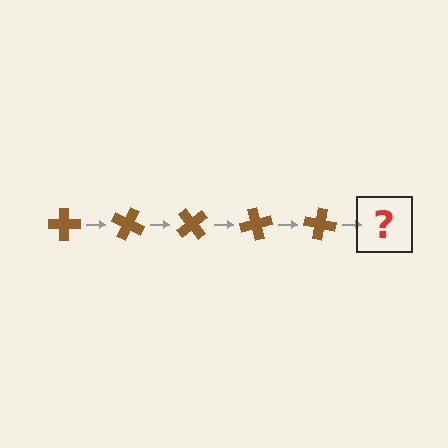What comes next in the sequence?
The next element should be a brown cross rotated 125 degrees.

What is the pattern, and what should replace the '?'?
The pattern is that the cross rotates 25 degrees each step. The '?' should be a brown cross rotated 125 degrees.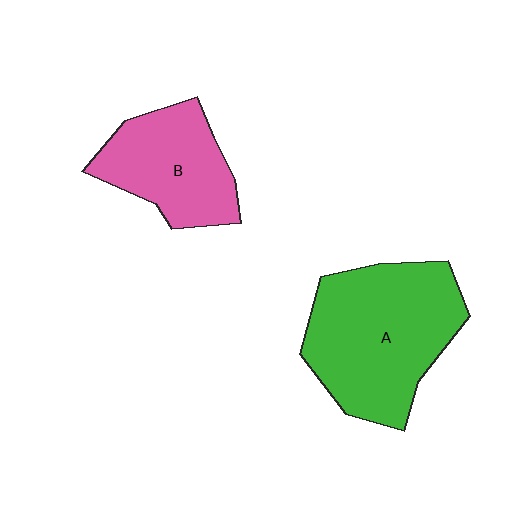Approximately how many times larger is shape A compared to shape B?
Approximately 1.6 times.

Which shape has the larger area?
Shape A (green).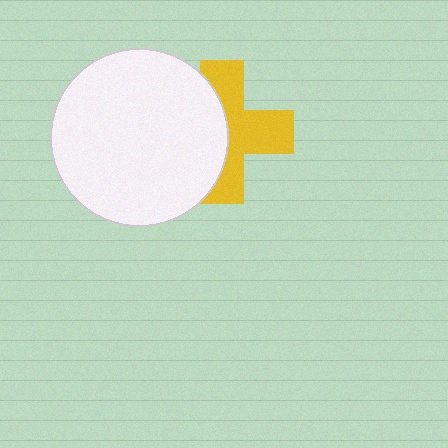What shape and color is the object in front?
The object in front is a white circle.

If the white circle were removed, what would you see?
You would see the complete yellow cross.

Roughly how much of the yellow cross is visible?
About half of it is visible (roughly 54%).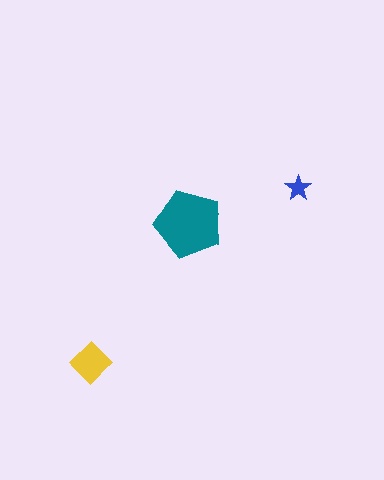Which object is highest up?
The blue star is topmost.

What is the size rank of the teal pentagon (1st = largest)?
1st.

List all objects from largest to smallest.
The teal pentagon, the yellow diamond, the blue star.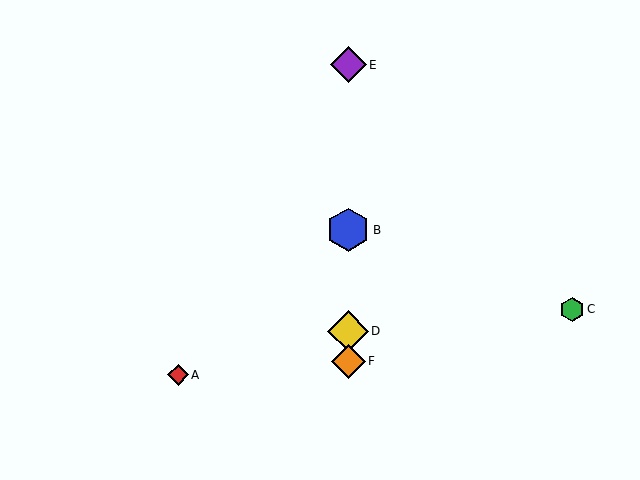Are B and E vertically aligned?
Yes, both are at x≈348.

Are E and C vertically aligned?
No, E is at x≈348 and C is at x≈572.